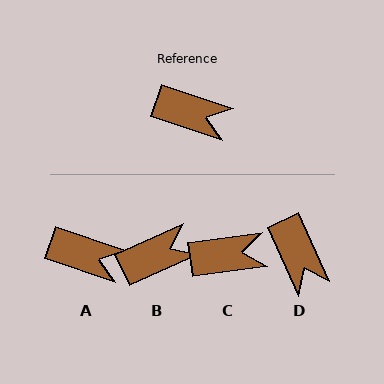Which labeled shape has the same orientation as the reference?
A.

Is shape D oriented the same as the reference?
No, it is off by about 47 degrees.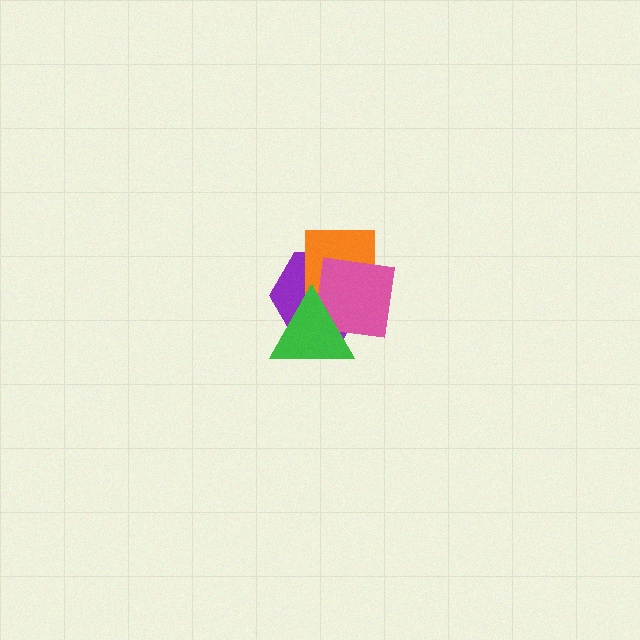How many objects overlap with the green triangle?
3 objects overlap with the green triangle.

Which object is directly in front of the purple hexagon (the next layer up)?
The orange square is directly in front of the purple hexagon.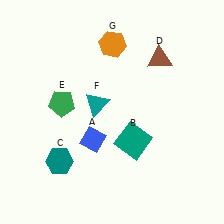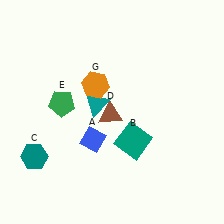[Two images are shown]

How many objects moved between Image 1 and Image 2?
3 objects moved between the two images.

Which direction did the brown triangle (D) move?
The brown triangle (D) moved down.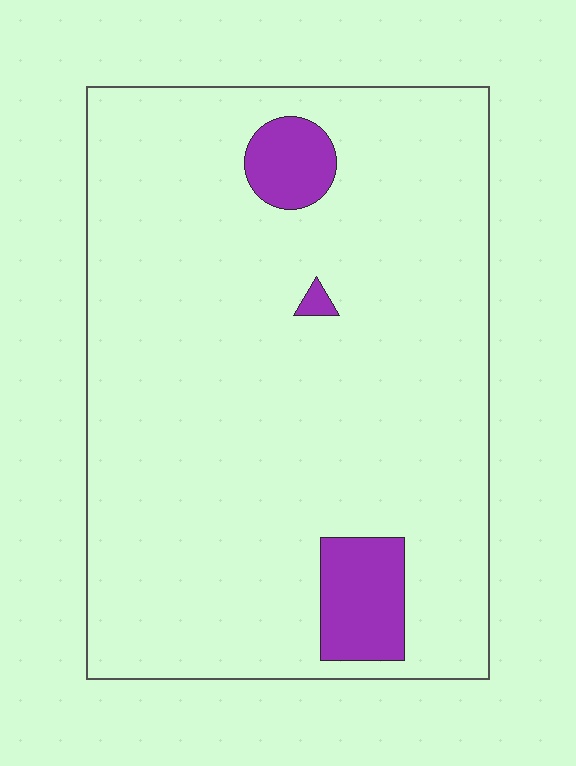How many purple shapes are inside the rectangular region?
3.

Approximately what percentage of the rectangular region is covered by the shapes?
Approximately 10%.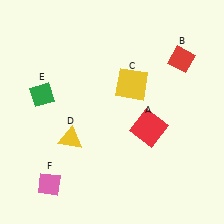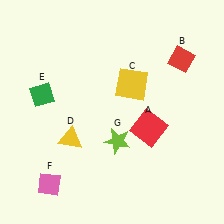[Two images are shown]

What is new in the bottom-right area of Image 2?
A lime star (G) was added in the bottom-right area of Image 2.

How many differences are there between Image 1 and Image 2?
There is 1 difference between the two images.